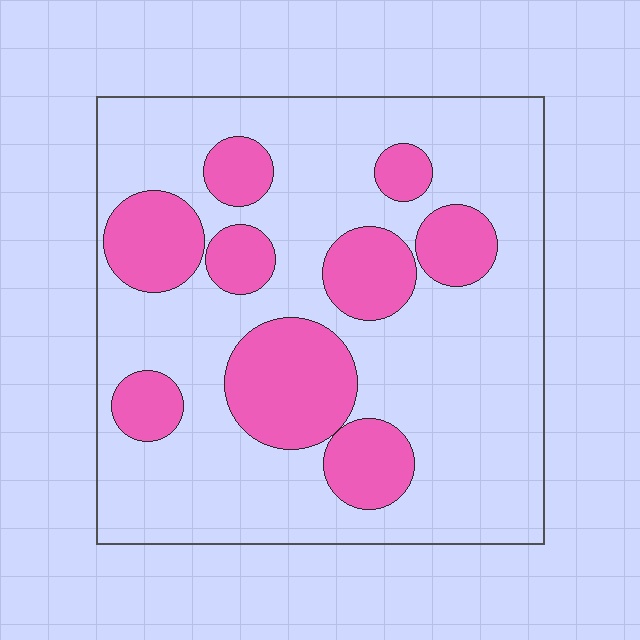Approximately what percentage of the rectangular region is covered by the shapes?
Approximately 30%.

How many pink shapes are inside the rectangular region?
9.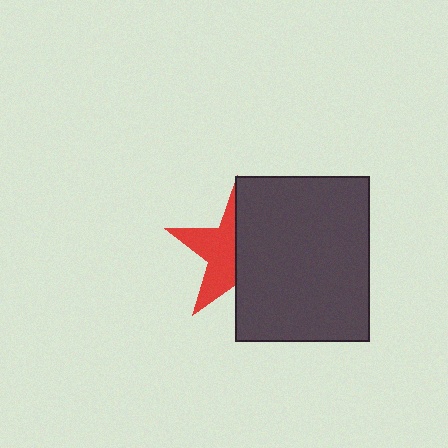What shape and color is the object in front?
The object in front is a dark gray rectangle.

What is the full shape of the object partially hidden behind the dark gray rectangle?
The partially hidden object is a red star.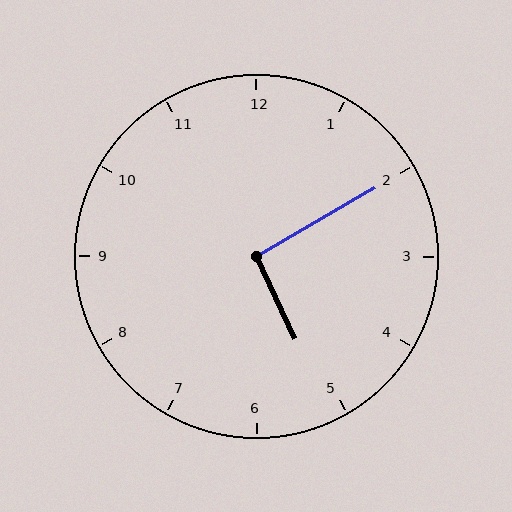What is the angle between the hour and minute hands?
Approximately 95 degrees.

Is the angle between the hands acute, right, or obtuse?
It is right.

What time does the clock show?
5:10.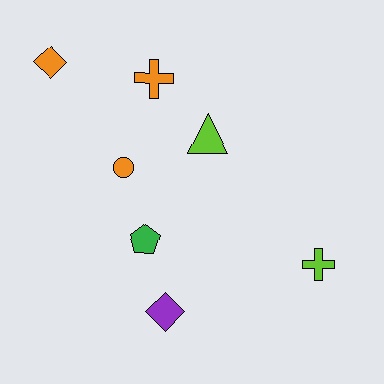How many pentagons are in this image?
There is 1 pentagon.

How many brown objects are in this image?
There are no brown objects.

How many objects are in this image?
There are 7 objects.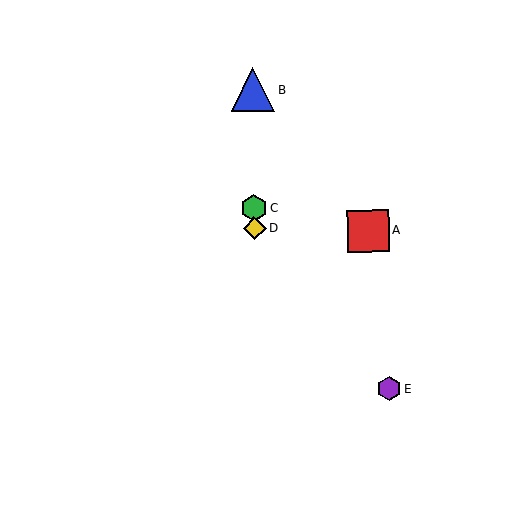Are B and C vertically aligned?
Yes, both are at x≈253.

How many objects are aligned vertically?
3 objects (B, C, D) are aligned vertically.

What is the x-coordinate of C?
Object C is at x≈254.